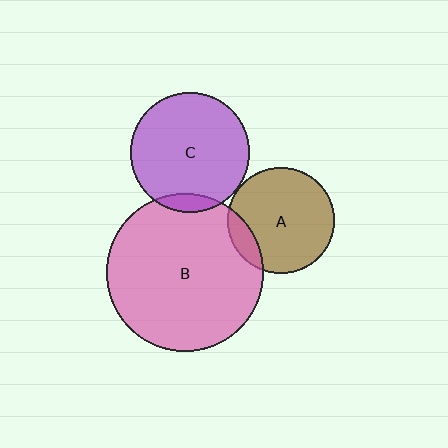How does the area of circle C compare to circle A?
Approximately 1.3 times.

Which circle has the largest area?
Circle B (pink).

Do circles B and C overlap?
Yes.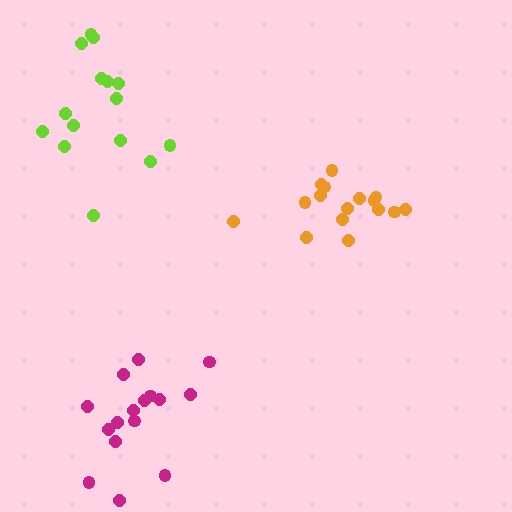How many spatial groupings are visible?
There are 3 spatial groupings.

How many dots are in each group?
Group 1: 16 dots, Group 2: 16 dots, Group 3: 15 dots (47 total).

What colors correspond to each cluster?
The clusters are colored: orange, magenta, lime.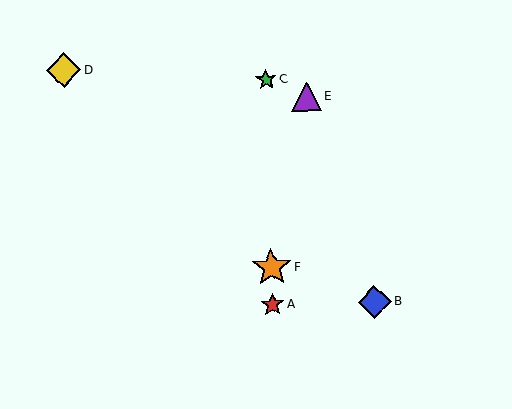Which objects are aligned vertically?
Objects A, C, F are aligned vertically.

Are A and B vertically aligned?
No, A is at x≈272 and B is at x≈375.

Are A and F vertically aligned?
Yes, both are at x≈272.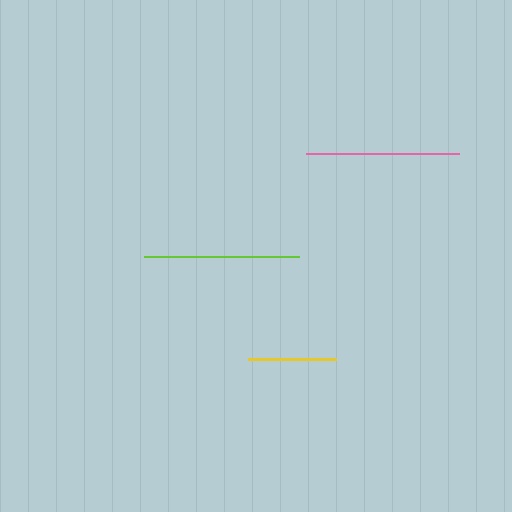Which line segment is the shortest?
The yellow line is the shortest at approximately 88 pixels.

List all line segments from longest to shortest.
From longest to shortest: lime, pink, yellow.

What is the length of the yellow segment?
The yellow segment is approximately 88 pixels long.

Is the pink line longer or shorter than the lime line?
The lime line is longer than the pink line.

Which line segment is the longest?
The lime line is the longest at approximately 155 pixels.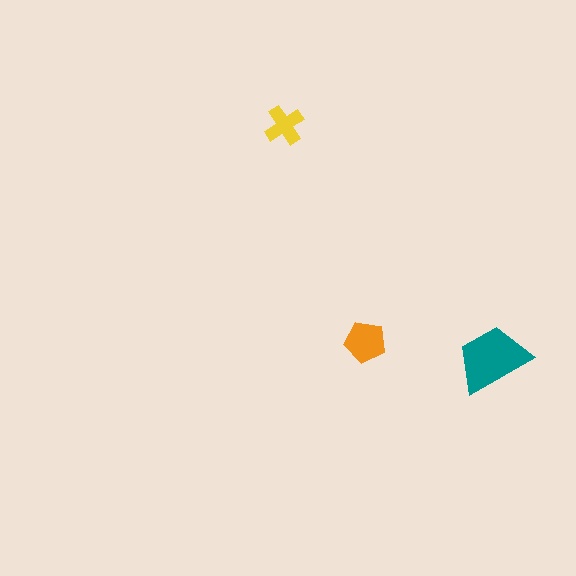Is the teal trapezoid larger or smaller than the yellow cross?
Larger.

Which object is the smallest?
The yellow cross.